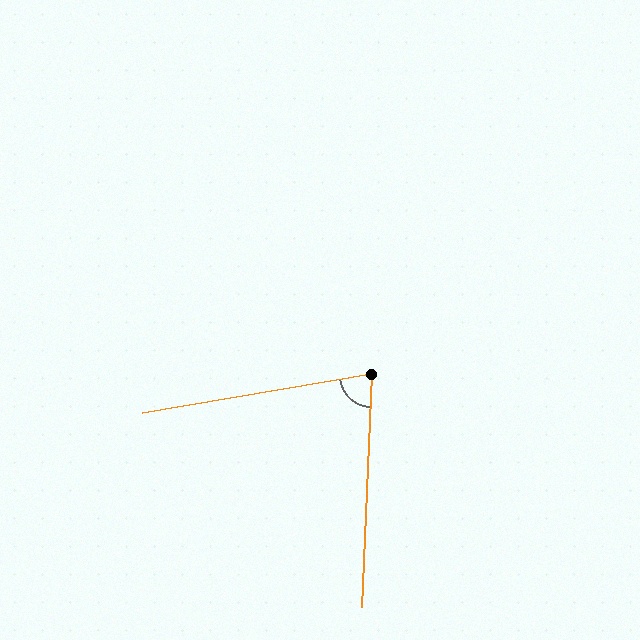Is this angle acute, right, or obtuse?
It is acute.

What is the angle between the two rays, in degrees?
Approximately 78 degrees.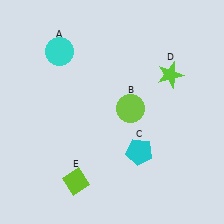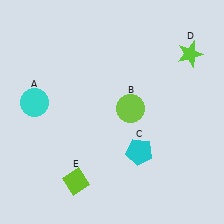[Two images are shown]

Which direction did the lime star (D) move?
The lime star (D) moved up.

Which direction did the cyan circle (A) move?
The cyan circle (A) moved down.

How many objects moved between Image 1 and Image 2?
2 objects moved between the two images.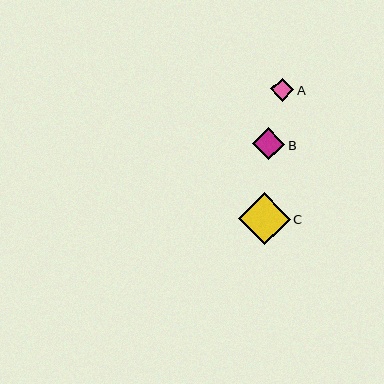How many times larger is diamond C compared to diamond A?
Diamond C is approximately 2.2 times the size of diamond A.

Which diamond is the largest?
Diamond C is the largest with a size of approximately 52 pixels.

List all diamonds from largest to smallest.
From largest to smallest: C, B, A.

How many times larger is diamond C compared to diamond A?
Diamond C is approximately 2.2 times the size of diamond A.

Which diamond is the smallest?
Diamond A is the smallest with a size of approximately 23 pixels.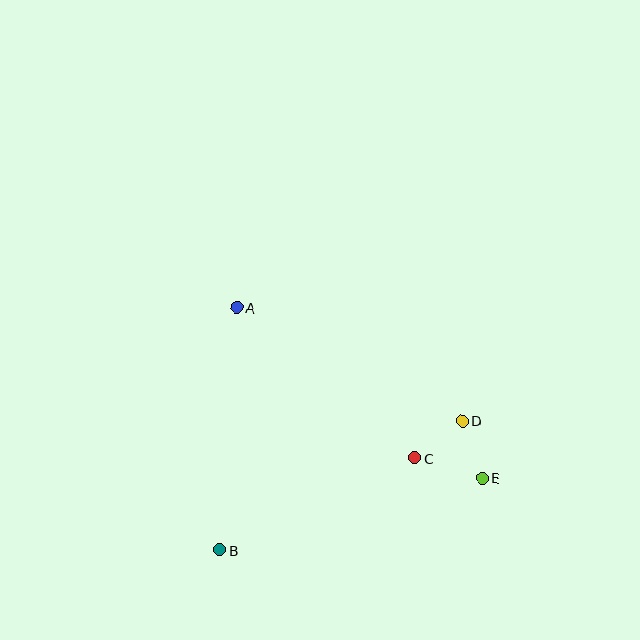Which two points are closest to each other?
Points C and D are closest to each other.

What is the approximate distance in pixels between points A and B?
The distance between A and B is approximately 243 pixels.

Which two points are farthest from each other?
Points A and E are farthest from each other.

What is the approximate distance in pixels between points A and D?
The distance between A and D is approximately 252 pixels.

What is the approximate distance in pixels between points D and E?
The distance between D and E is approximately 60 pixels.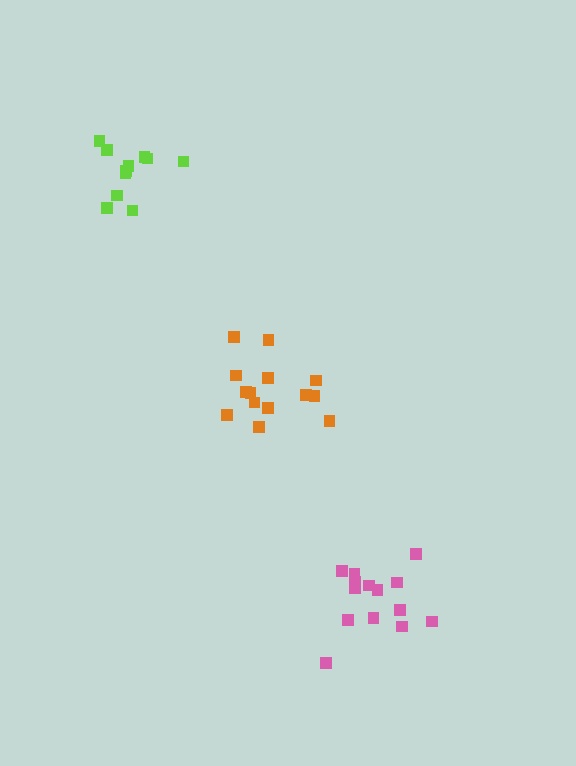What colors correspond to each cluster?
The clusters are colored: lime, pink, orange.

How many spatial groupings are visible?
There are 3 spatial groupings.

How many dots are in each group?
Group 1: 11 dots, Group 2: 14 dots, Group 3: 14 dots (39 total).